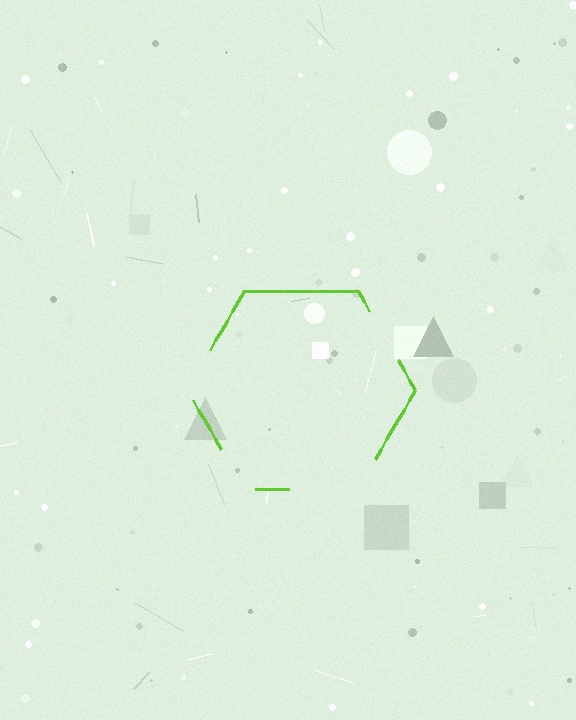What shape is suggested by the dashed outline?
The dashed outline suggests a hexagon.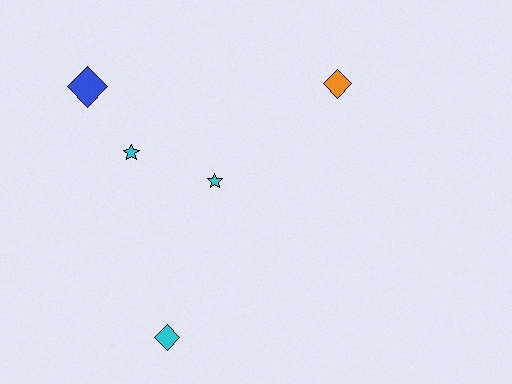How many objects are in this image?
There are 5 objects.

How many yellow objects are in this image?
There are no yellow objects.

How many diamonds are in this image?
There are 3 diamonds.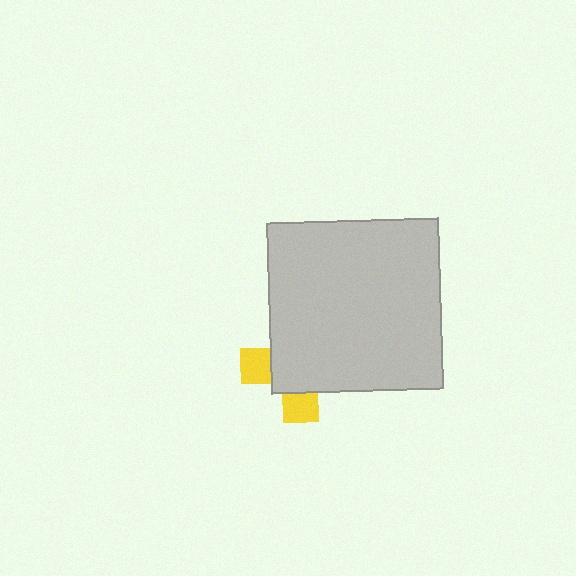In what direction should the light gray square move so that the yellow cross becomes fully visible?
The light gray square should move toward the upper-right. That is the shortest direction to clear the overlap and leave the yellow cross fully visible.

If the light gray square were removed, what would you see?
You would see the complete yellow cross.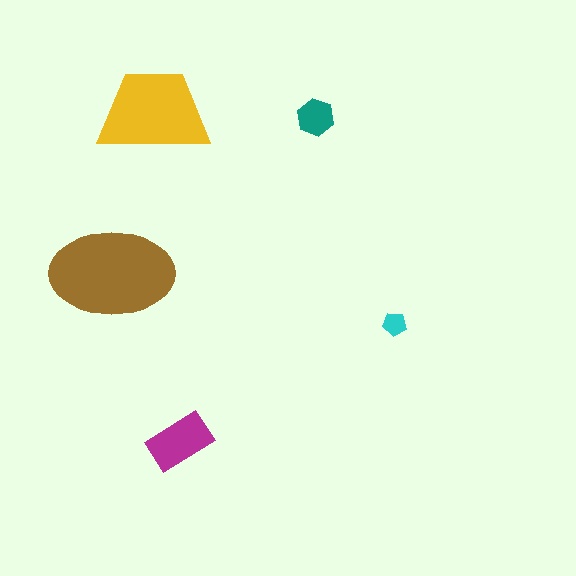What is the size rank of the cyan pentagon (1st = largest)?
5th.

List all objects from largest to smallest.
The brown ellipse, the yellow trapezoid, the magenta rectangle, the teal hexagon, the cyan pentagon.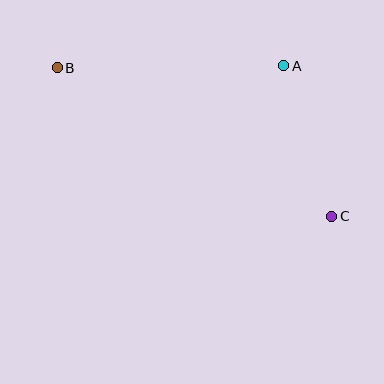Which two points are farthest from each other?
Points B and C are farthest from each other.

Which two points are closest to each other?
Points A and C are closest to each other.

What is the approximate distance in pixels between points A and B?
The distance between A and B is approximately 227 pixels.